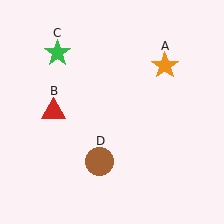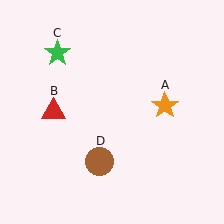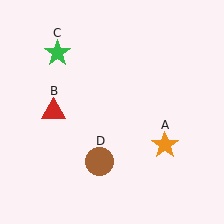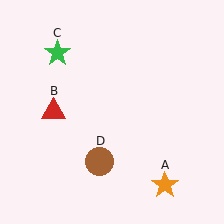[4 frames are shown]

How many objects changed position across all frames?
1 object changed position: orange star (object A).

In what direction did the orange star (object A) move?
The orange star (object A) moved down.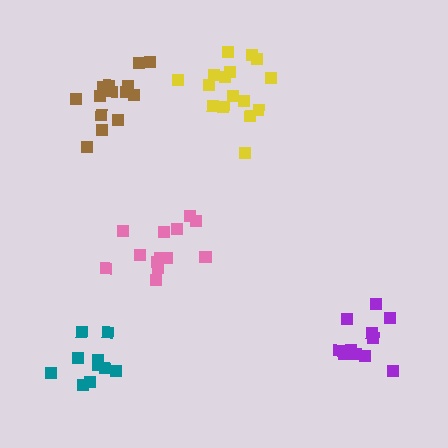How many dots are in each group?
Group 1: 14 dots, Group 2: 14 dots, Group 3: 16 dots, Group 4: 11 dots, Group 5: 10 dots (65 total).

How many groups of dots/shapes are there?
There are 5 groups.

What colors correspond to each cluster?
The clusters are colored: brown, pink, yellow, purple, teal.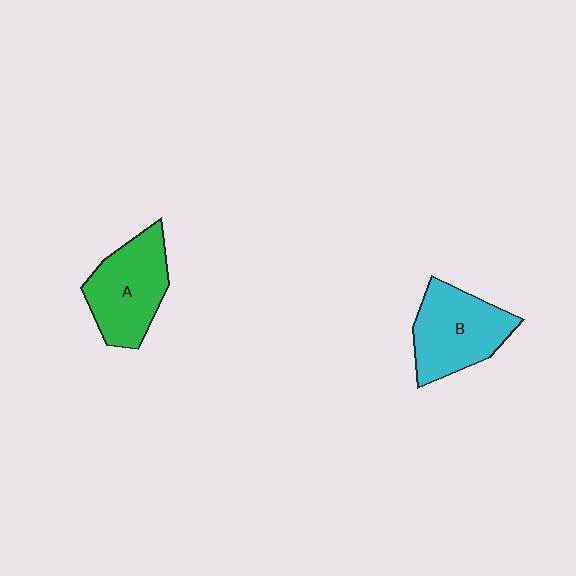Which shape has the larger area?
Shape B (cyan).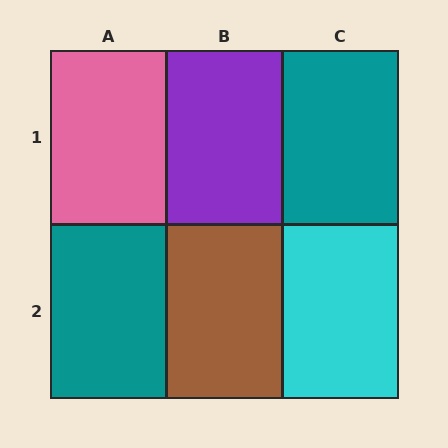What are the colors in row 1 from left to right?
Pink, purple, teal.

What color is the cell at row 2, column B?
Brown.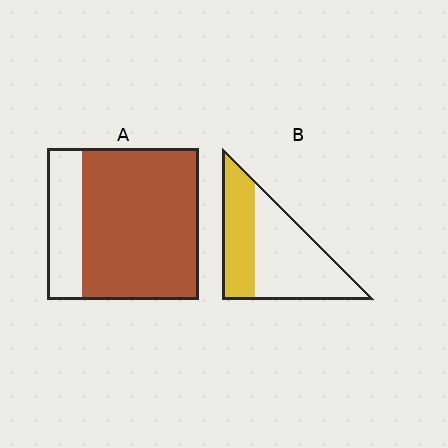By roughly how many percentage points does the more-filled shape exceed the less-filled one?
By roughly 40 percentage points (A over B).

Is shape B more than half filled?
No.